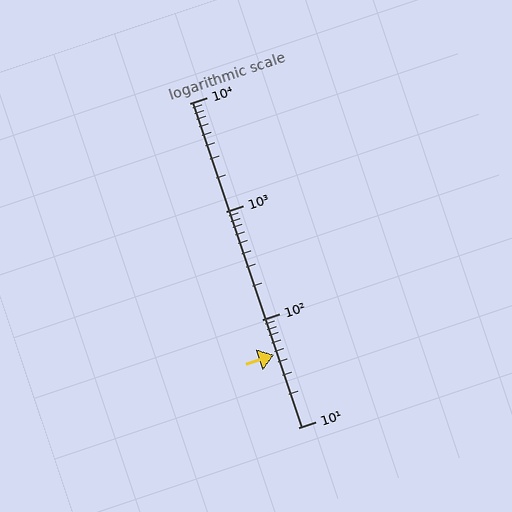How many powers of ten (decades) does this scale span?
The scale spans 3 decades, from 10 to 10000.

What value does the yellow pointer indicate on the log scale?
The pointer indicates approximately 47.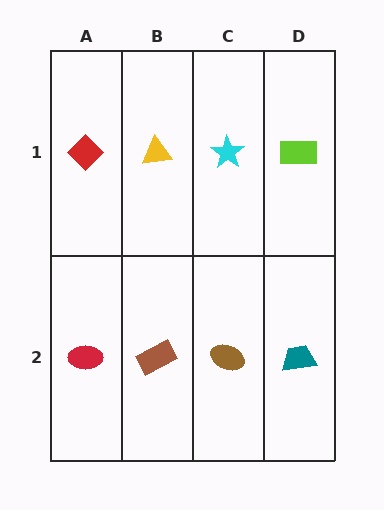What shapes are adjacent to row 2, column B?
A yellow triangle (row 1, column B), a red ellipse (row 2, column A), a brown ellipse (row 2, column C).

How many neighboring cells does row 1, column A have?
2.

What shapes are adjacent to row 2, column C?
A cyan star (row 1, column C), a brown rectangle (row 2, column B), a teal trapezoid (row 2, column D).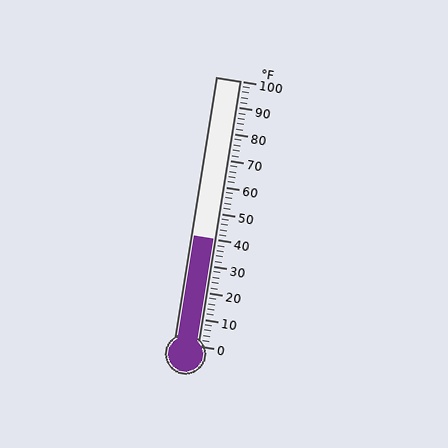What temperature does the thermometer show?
The thermometer shows approximately 40°F.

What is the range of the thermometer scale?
The thermometer scale ranges from 0°F to 100°F.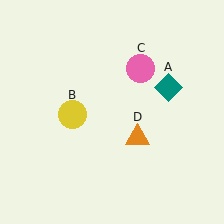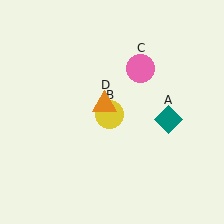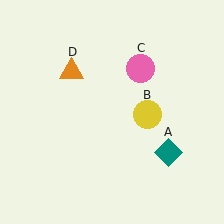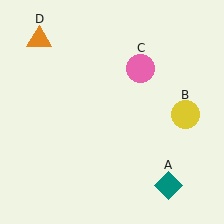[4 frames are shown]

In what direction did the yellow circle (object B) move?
The yellow circle (object B) moved right.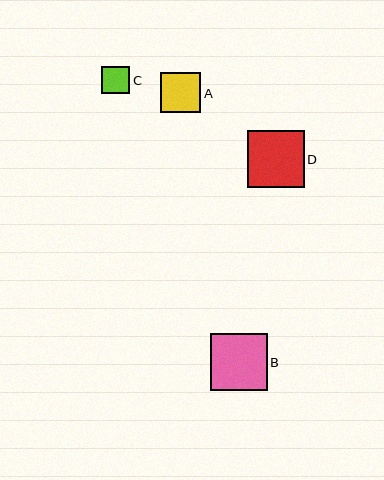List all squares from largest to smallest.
From largest to smallest: B, D, A, C.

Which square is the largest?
Square B is the largest with a size of approximately 57 pixels.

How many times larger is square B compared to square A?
Square B is approximately 1.4 times the size of square A.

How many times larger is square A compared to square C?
Square A is approximately 1.4 times the size of square C.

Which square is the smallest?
Square C is the smallest with a size of approximately 28 pixels.